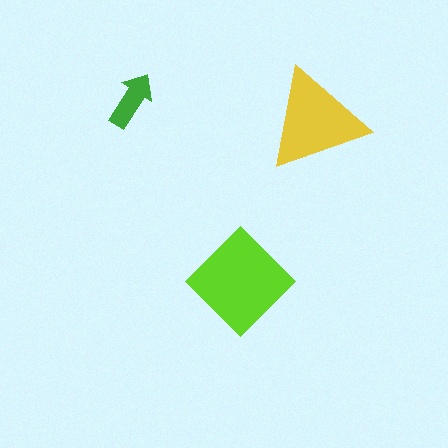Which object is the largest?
The lime diamond.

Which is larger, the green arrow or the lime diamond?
The lime diamond.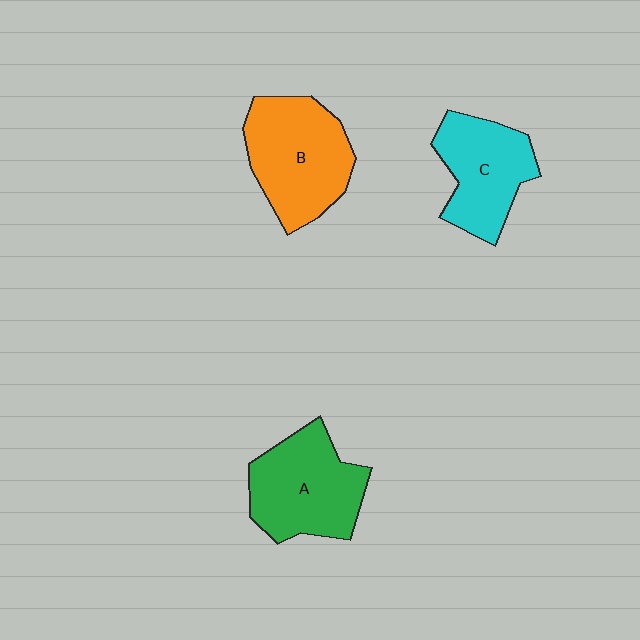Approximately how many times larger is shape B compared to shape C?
Approximately 1.2 times.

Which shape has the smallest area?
Shape C (cyan).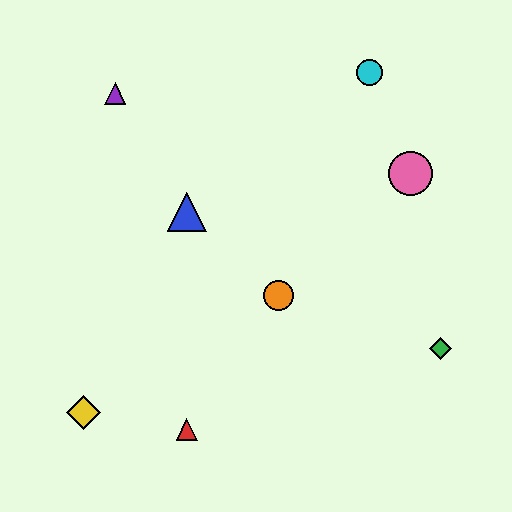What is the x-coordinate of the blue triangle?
The blue triangle is at x≈187.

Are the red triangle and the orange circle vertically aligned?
No, the red triangle is at x≈187 and the orange circle is at x≈278.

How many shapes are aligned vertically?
2 shapes (the red triangle, the blue triangle) are aligned vertically.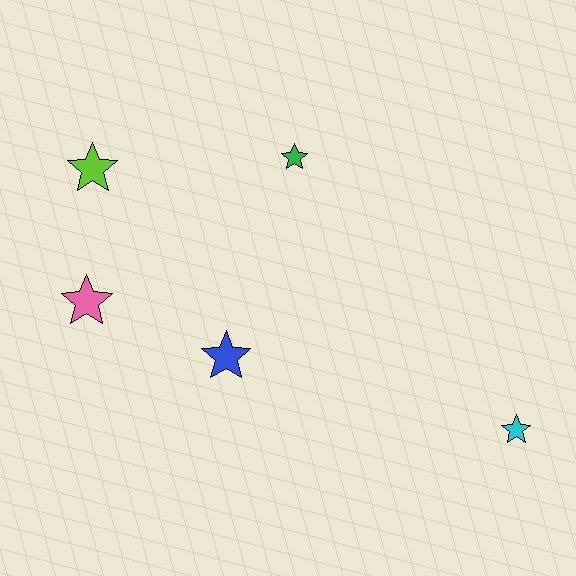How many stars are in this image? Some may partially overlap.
There are 5 stars.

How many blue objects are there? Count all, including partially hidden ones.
There is 1 blue object.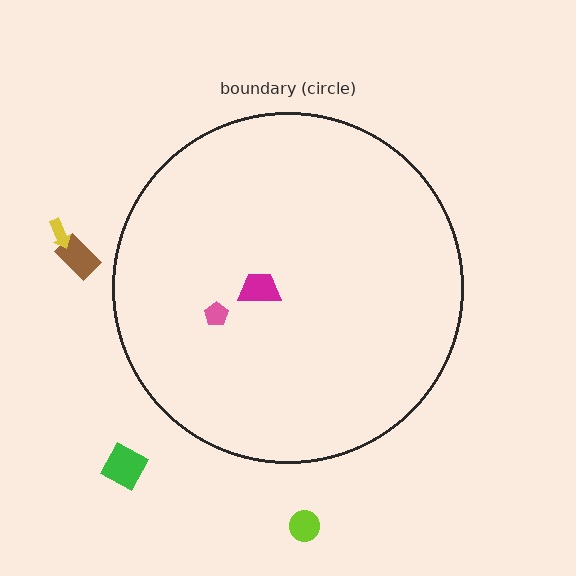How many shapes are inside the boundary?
2 inside, 4 outside.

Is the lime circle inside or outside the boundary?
Outside.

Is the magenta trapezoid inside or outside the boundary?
Inside.